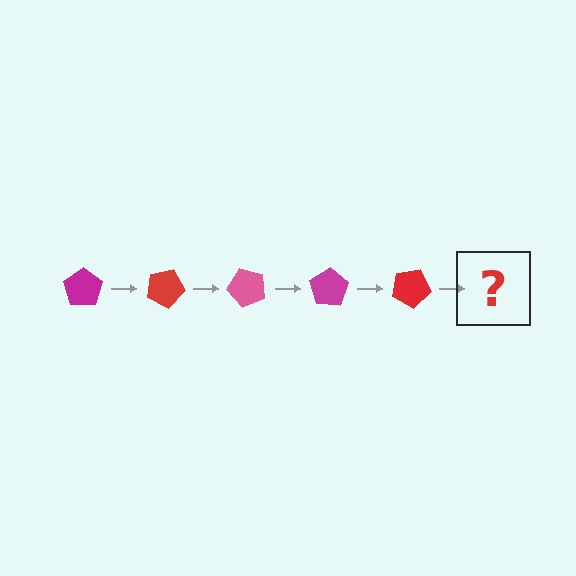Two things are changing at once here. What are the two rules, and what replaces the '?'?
The two rules are that it rotates 25 degrees each step and the color cycles through magenta, red, and pink. The '?' should be a pink pentagon, rotated 125 degrees from the start.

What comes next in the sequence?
The next element should be a pink pentagon, rotated 125 degrees from the start.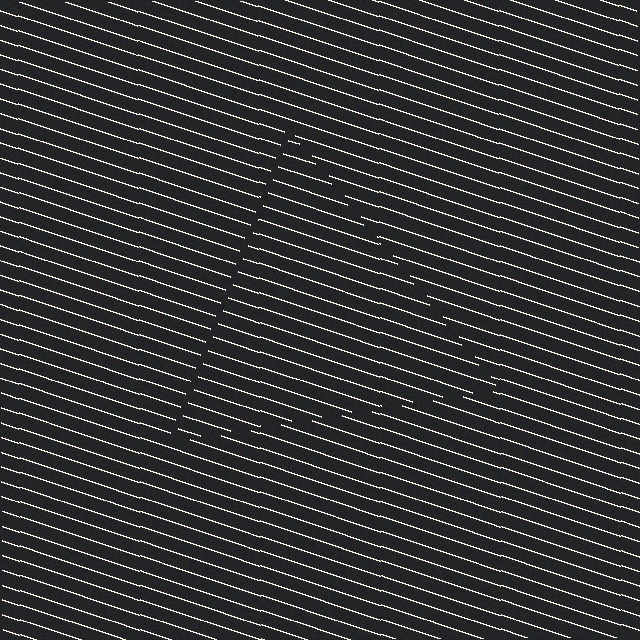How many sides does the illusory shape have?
3 sides — the line-ends trace a triangle.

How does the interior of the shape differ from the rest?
The interior of the shape contains the same grating, shifted by half a period — the contour is defined by the phase discontinuity where line-ends from the inner and outer gratings abut.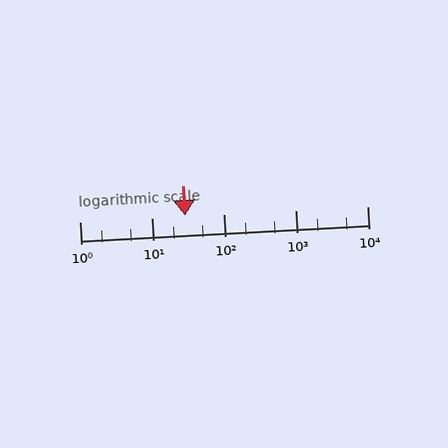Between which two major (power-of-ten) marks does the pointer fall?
The pointer is between 10 and 100.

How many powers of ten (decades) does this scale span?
The scale spans 4 decades, from 1 to 10000.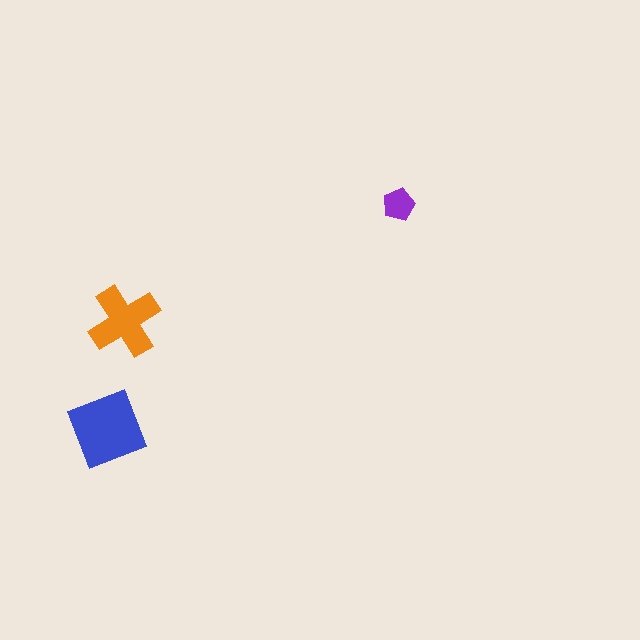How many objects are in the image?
There are 3 objects in the image.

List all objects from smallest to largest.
The purple pentagon, the orange cross, the blue diamond.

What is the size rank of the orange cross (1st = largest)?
2nd.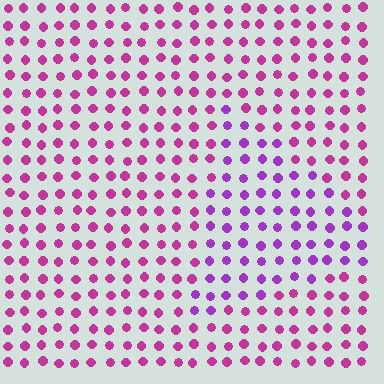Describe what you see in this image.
The image is filled with small magenta elements in a uniform arrangement. A triangle-shaped region is visible where the elements are tinted to a slightly different hue, forming a subtle color boundary.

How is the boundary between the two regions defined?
The boundary is defined purely by a slight shift in hue (about 32 degrees). Spacing, size, and orientation are identical on both sides.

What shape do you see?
I see a triangle.